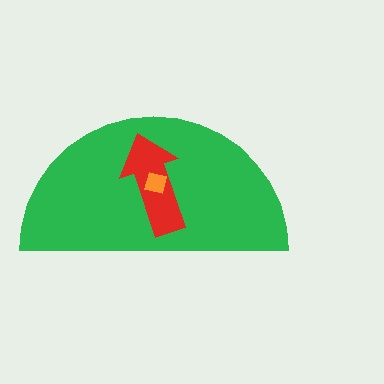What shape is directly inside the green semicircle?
The red arrow.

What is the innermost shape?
The orange square.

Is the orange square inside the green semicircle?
Yes.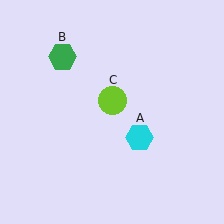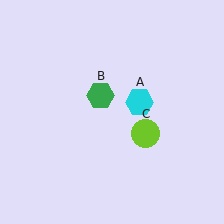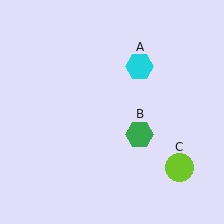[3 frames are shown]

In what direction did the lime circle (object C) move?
The lime circle (object C) moved down and to the right.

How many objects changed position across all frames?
3 objects changed position: cyan hexagon (object A), green hexagon (object B), lime circle (object C).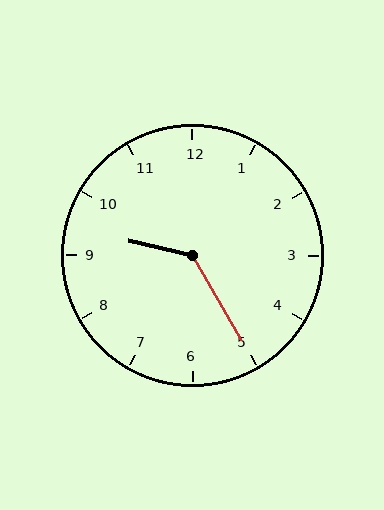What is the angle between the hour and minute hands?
Approximately 132 degrees.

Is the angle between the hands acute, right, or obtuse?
It is obtuse.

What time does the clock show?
9:25.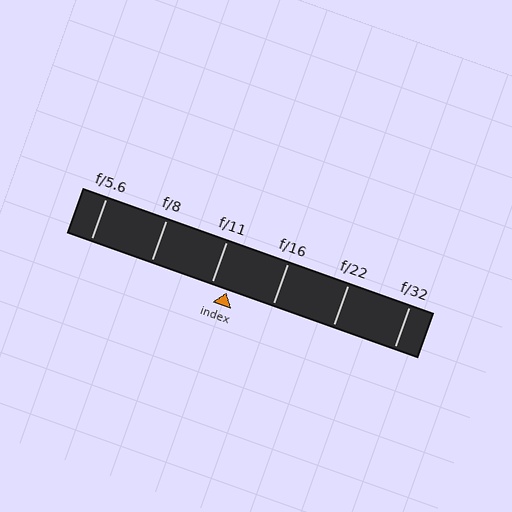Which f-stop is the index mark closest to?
The index mark is closest to f/11.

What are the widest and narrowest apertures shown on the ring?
The widest aperture shown is f/5.6 and the narrowest is f/32.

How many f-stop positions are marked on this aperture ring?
There are 6 f-stop positions marked.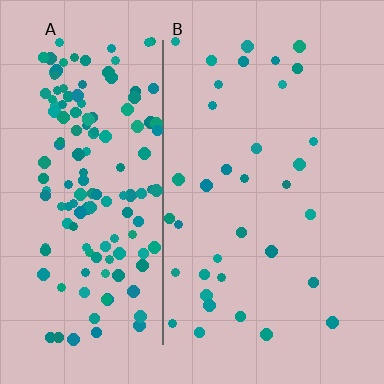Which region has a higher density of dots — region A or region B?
A (the left).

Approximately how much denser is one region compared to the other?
Approximately 4.6× — region A over region B.